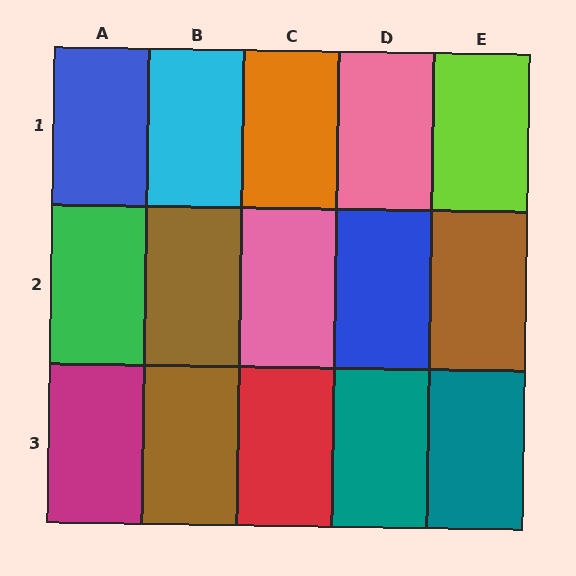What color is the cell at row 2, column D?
Blue.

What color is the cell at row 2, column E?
Brown.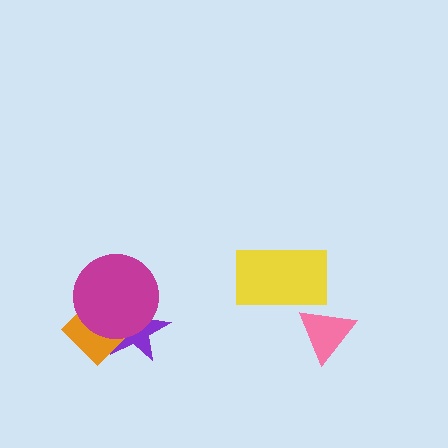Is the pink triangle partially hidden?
No, no other shape covers it.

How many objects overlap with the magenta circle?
2 objects overlap with the magenta circle.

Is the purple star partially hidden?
Yes, it is partially covered by another shape.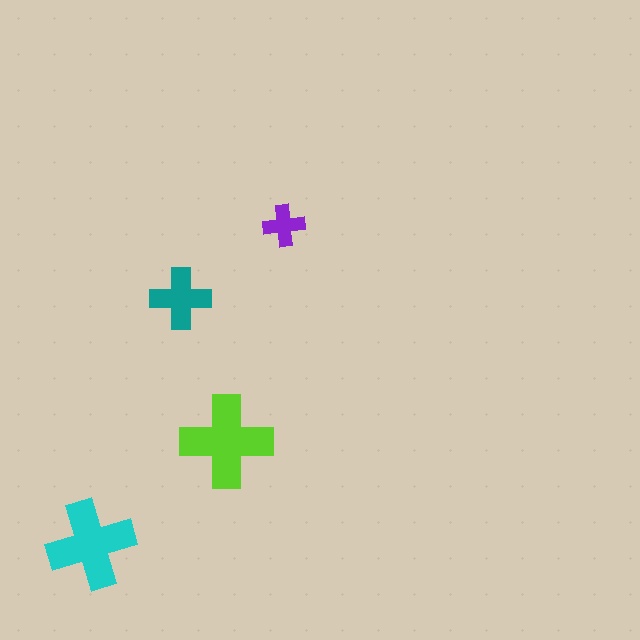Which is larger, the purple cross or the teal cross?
The teal one.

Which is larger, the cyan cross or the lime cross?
The lime one.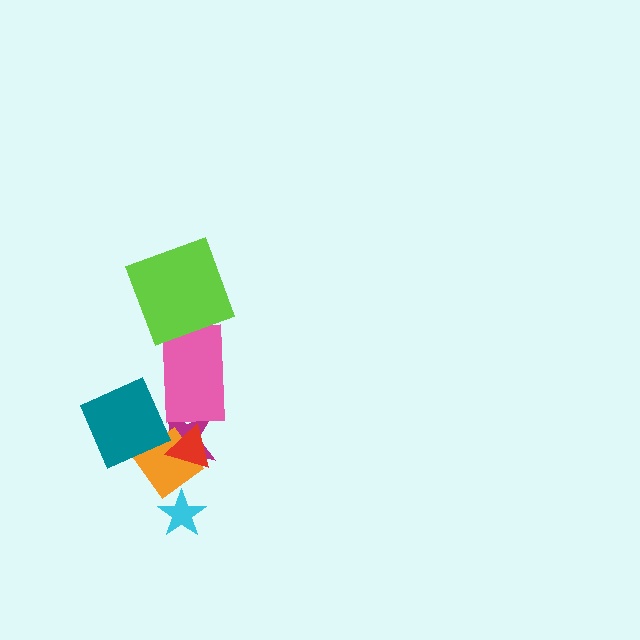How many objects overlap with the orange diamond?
3 objects overlap with the orange diamond.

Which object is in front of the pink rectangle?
The teal diamond is in front of the pink rectangle.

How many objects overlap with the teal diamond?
3 objects overlap with the teal diamond.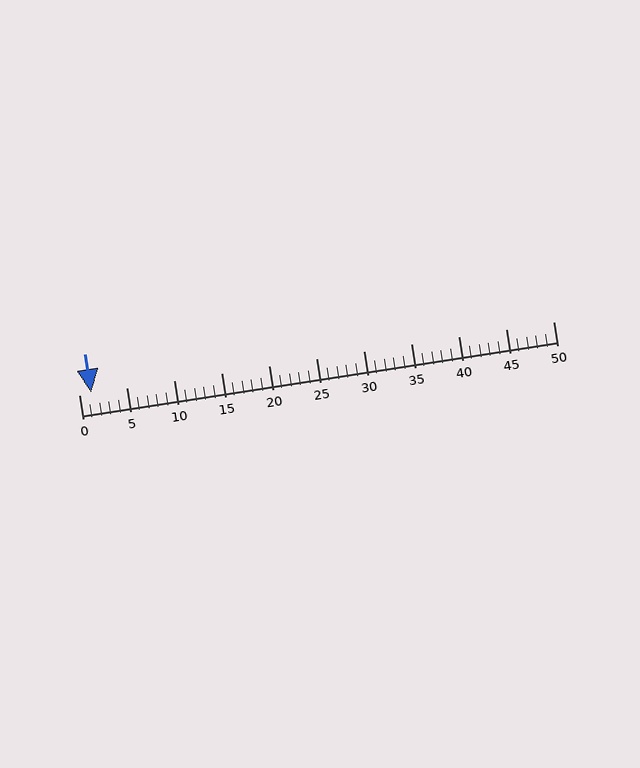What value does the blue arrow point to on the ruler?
The blue arrow points to approximately 1.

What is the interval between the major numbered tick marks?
The major tick marks are spaced 5 units apart.